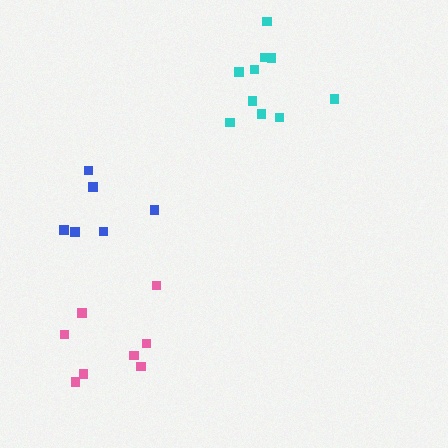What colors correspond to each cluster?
The clusters are colored: pink, blue, cyan.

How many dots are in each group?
Group 1: 8 dots, Group 2: 6 dots, Group 3: 10 dots (24 total).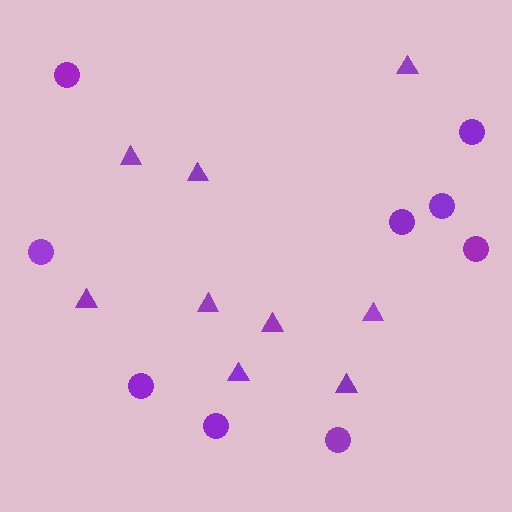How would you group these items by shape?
There are 2 groups: one group of triangles (9) and one group of circles (9).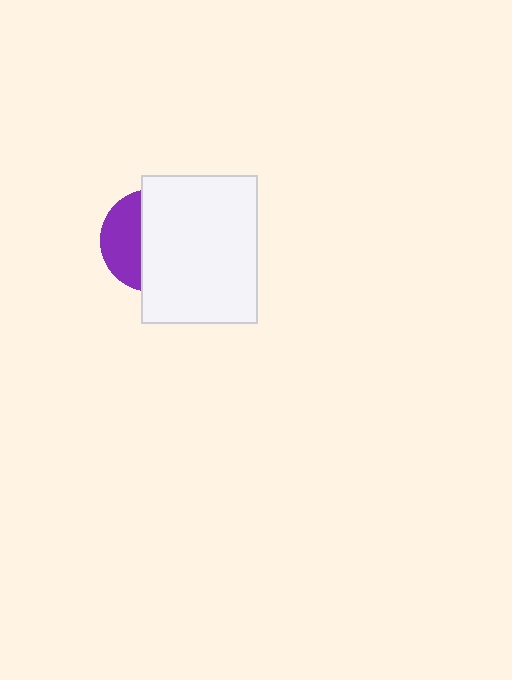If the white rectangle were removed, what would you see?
You would see the complete purple circle.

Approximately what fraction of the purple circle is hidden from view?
Roughly 63% of the purple circle is hidden behind the white rectangle.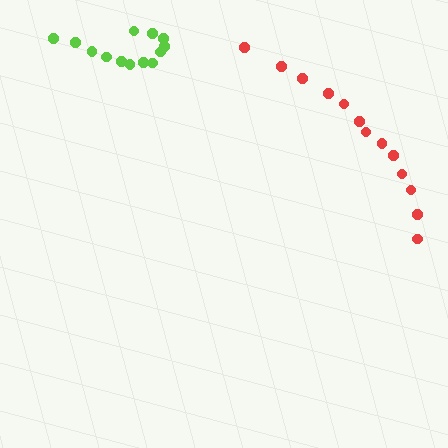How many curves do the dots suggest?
There are 2 distinct paths.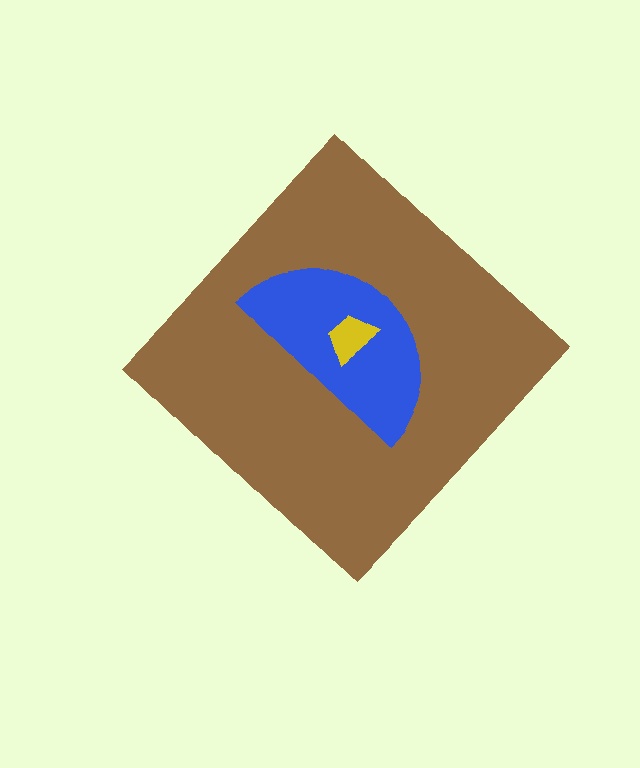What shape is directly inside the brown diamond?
The blue semicircle.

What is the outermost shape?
The brown diamond.